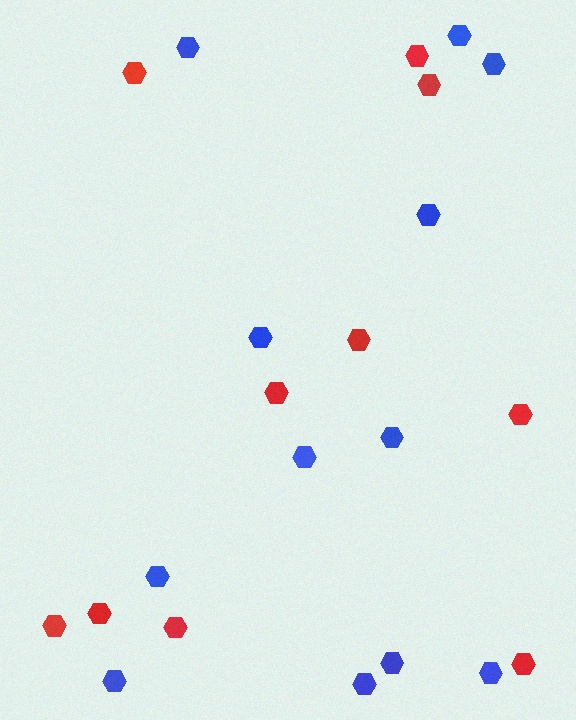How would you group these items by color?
There are 2 groups: one group of red hexagons (10) and one group of blue hexagons (12).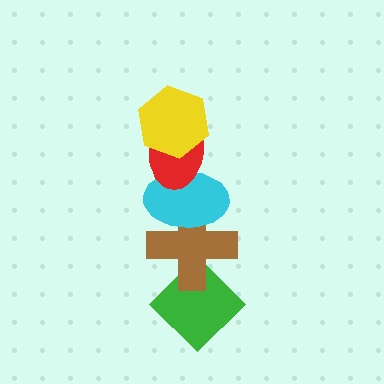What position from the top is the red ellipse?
The red ellipse is 2nd from the top.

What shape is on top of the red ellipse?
The yellow hexagon is on top of the red ellipse.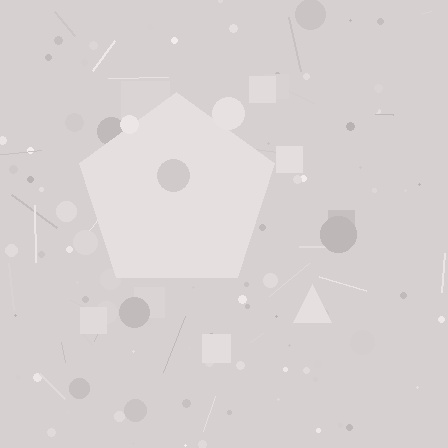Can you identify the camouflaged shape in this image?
The camouflaged shape is a pentagon.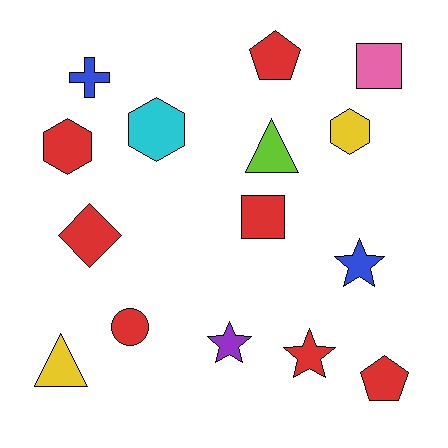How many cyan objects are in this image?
There is 1 cyan object.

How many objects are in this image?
There are 15 objects.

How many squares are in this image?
There are 2 squares.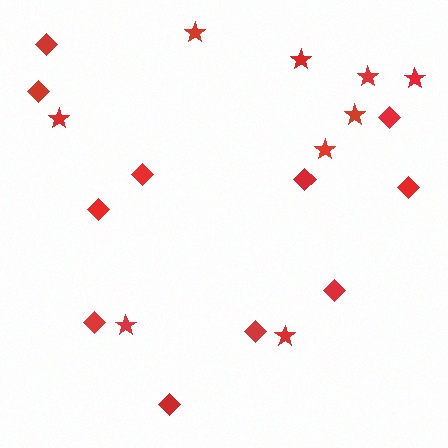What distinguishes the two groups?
There are 2 groups: one group of diamonds (11) and one group of stars (9).